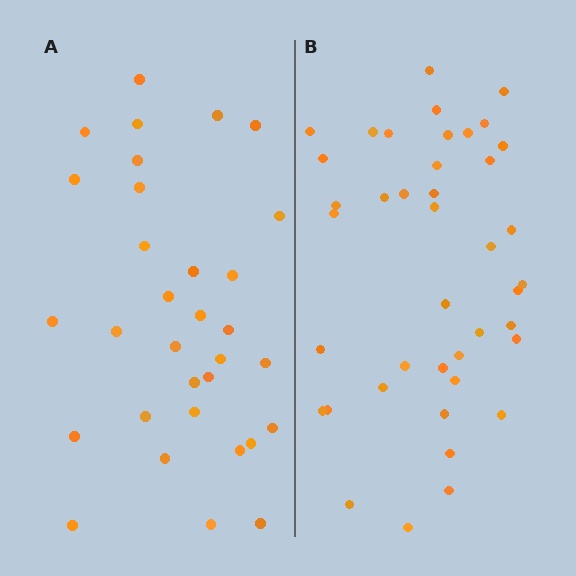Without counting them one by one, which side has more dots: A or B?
Region B (the right region) has more dots.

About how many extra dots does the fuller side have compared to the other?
Region B has roughly 8 or so more dots than region A.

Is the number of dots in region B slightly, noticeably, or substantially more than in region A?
Region B has noticeably more, but not dramatically so. The ratio is roughly 1.3 to 1.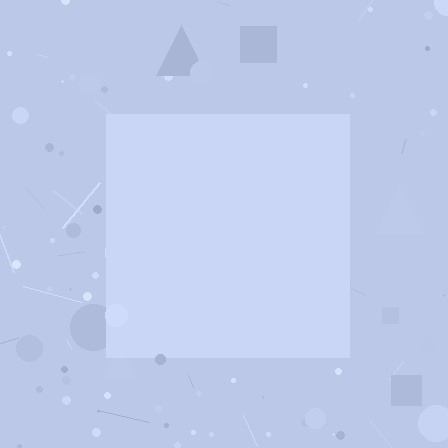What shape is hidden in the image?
A square is hidden in the image.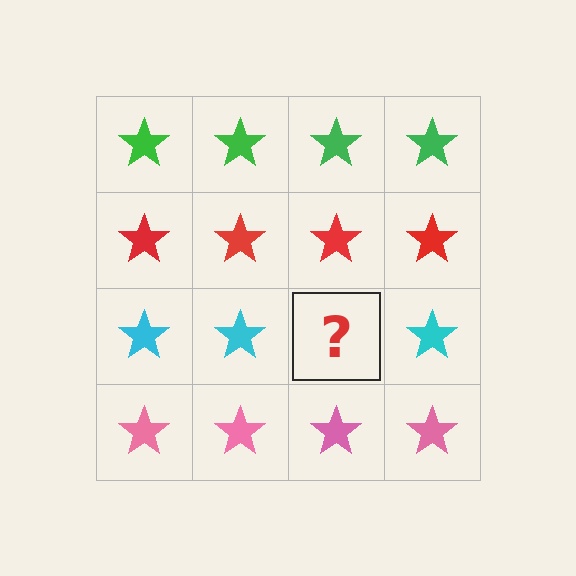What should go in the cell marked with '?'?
The missing cell should contain a cyan star.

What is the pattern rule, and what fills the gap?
The rule is that each row has a consistent color. The gap should be filled with a cyan star.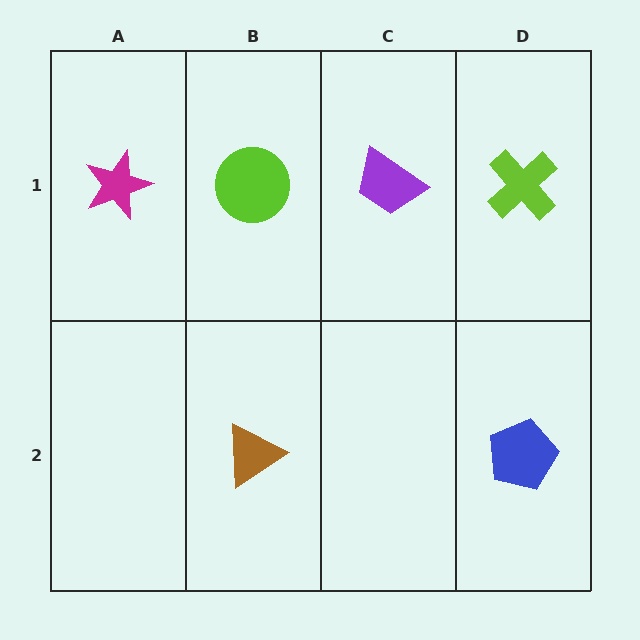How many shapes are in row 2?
2 shapes.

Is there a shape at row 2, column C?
No, that cell is empty.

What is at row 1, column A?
A magenta star.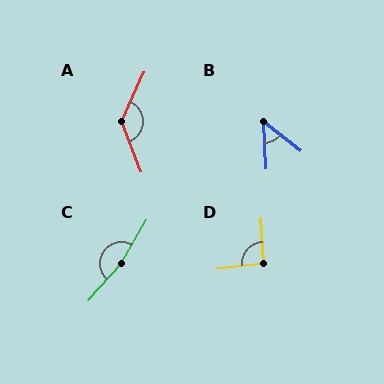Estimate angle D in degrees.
Approximately 94 degrees.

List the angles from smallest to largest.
B (49°), D (94°), A (135°), C (168°).